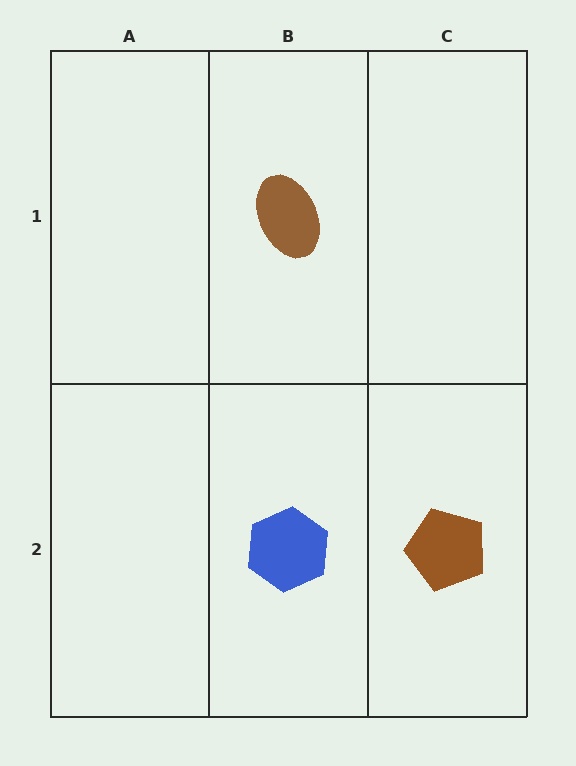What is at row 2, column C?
A brown pentagon.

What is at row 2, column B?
A blue hexagon.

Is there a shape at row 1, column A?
No, that cell is empty.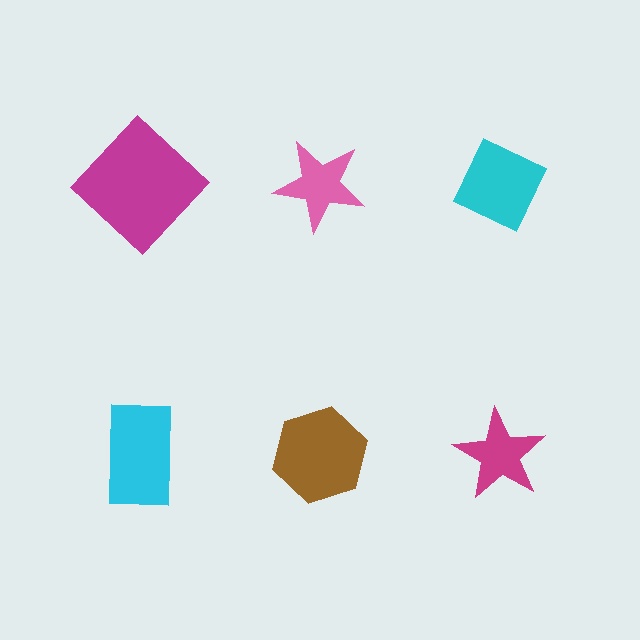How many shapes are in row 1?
3 shapes.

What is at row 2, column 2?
A brown hexagon.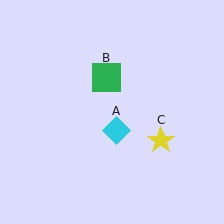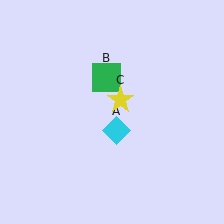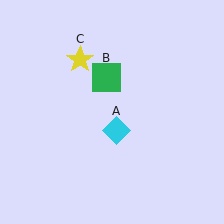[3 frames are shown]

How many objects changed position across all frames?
1 object changed position: yellow star (object C).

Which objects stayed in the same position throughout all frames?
Cyan diamond (object A) and green square (object B) remained stationary.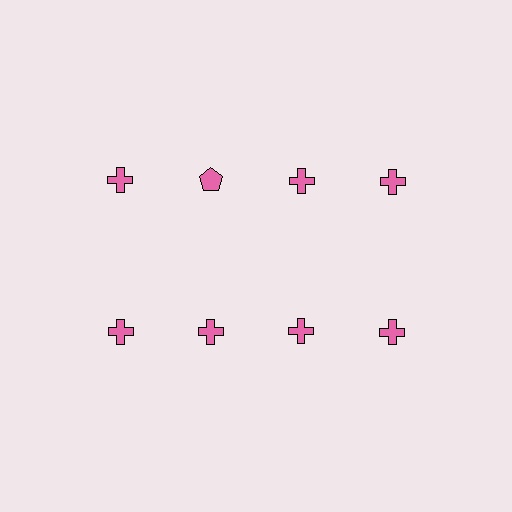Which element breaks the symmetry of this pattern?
The pink pentagon in the top row, second from left column breaks the symmetry. All other shapes are pink crosses.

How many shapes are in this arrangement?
There are 8 shapes arranged in a grid pattern.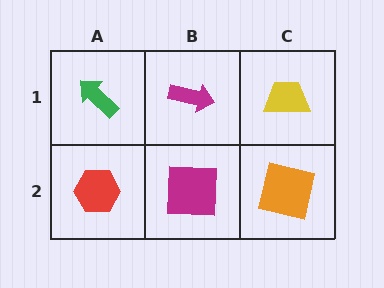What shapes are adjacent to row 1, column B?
A magenta square (row 2, column B), a green arrow (row 1, column A), a yellow trapezoid (row 1, column C).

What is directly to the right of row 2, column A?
A magenta square.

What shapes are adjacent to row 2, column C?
A yellow trapezoid (row 1, column C), a magenta square (row 2, column B).